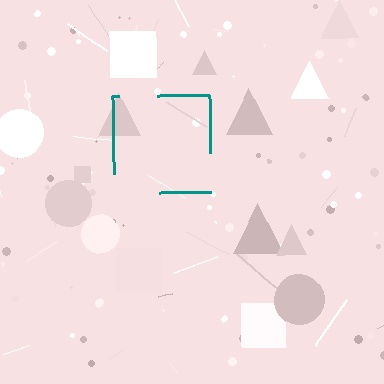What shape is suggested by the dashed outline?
The dashed outline suggests a square.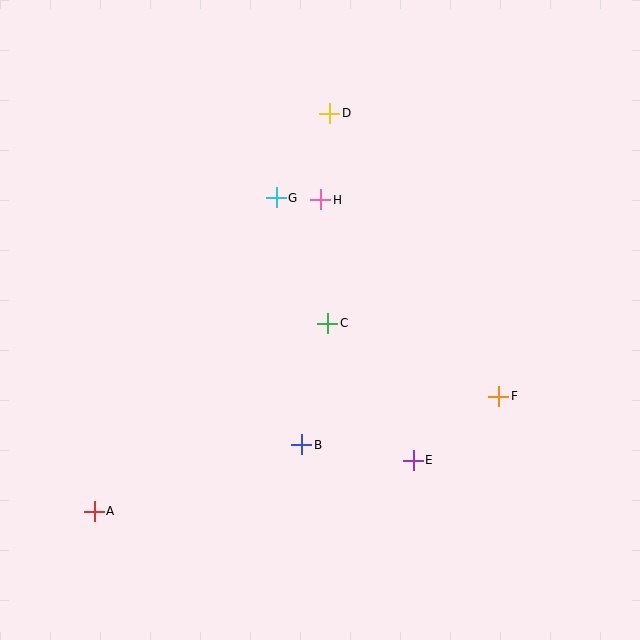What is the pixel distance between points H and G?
The distance between H and G is 45 pixels.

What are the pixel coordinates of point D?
Point D is at (330, 113).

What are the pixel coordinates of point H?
Point H is at (321, 200).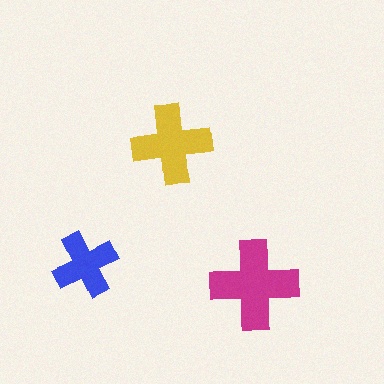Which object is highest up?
The yellow cross is topmost.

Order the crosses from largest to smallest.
the magenta one, the yellow one, the blue one.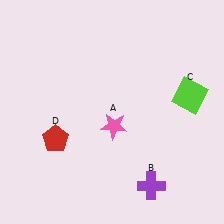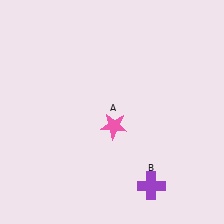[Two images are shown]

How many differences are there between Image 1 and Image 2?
There are 2 differences between the two images.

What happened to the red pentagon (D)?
The red pentagon (D) was removed in Image 2. It was in the bottom-left area of Image 1.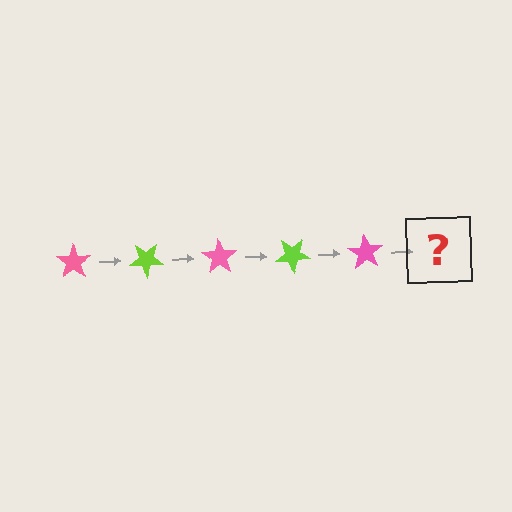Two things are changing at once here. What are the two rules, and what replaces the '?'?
The two rules are that it rotates 35 degrees each step and the color cycles through pink and lime. The '?' should be a lime star, rotated 175 degrees from the start.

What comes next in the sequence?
The next element should be a lime star, rotated 175 degrees from the start.